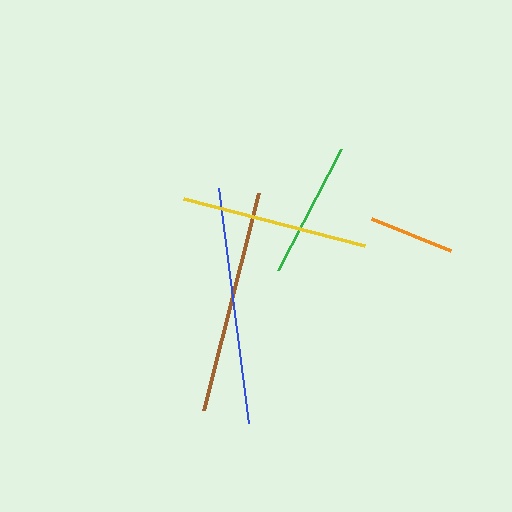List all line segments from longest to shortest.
From longest to shortest: blue, brown, yellow, green, orange.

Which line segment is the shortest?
The orange line is the shortest at approximately 85 pixels.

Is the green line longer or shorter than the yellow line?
The yellow line is longer than the green line.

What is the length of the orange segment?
The orange segment is approximately 85 pixels long.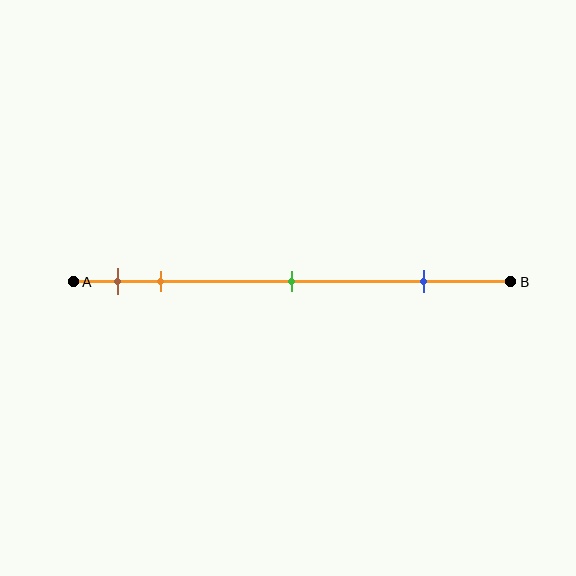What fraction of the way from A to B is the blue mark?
The blue mark is approximately 80% (0.8) of the way from A to B.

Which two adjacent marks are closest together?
The brown and orange marks are the closest adjacent pair.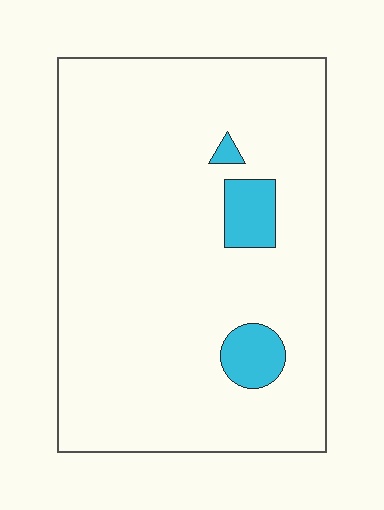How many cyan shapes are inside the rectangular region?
3.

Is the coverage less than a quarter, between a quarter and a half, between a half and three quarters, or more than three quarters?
Less than a quarter.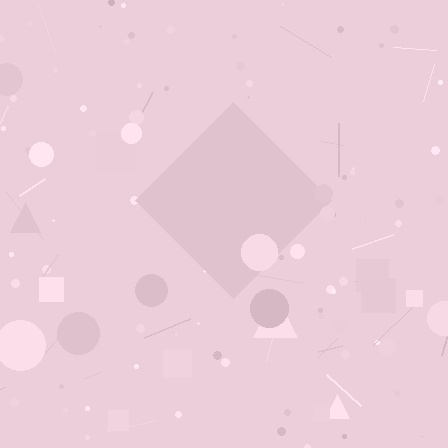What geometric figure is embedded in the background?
A diamond is embedded in the background.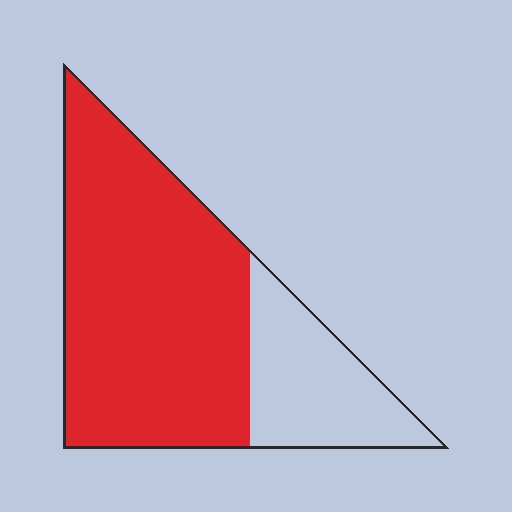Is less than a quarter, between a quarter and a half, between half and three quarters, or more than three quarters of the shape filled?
Between half and three quarters.